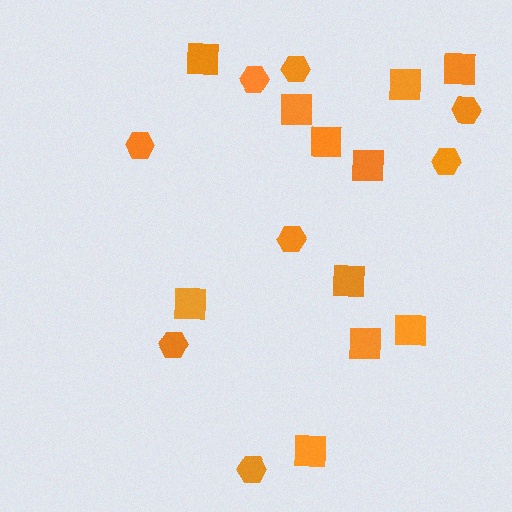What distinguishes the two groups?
There are 2 groups: one group of squares (11) and one group of hexagons (8).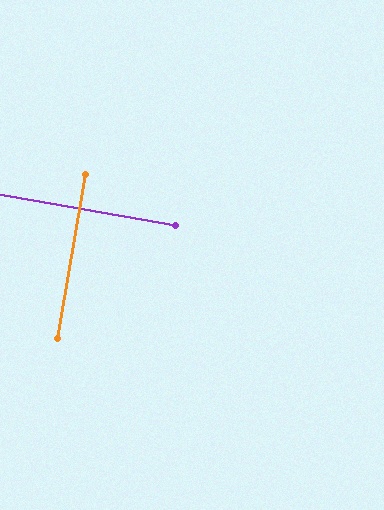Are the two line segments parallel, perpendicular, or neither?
Perpendicular — they meet at approximately 90°.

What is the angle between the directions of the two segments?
Approximately 90 degrees.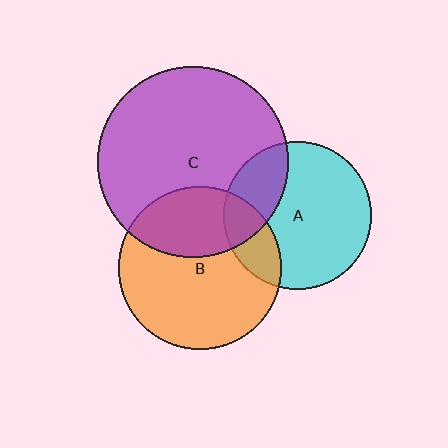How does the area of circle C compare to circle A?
Approximately 1.7 times.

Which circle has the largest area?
Circle C (purple).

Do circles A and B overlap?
Yes.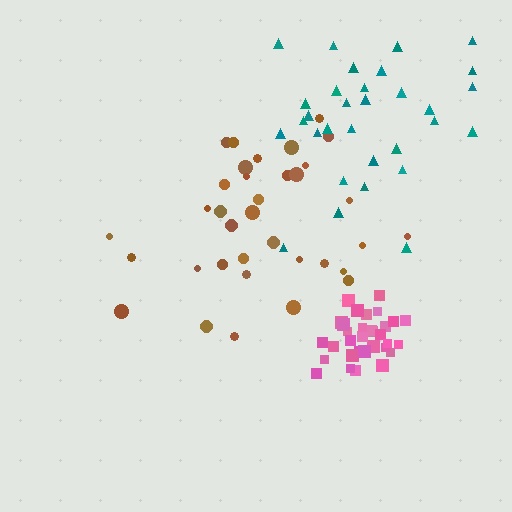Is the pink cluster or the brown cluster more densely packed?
Pink.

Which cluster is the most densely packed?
Pink.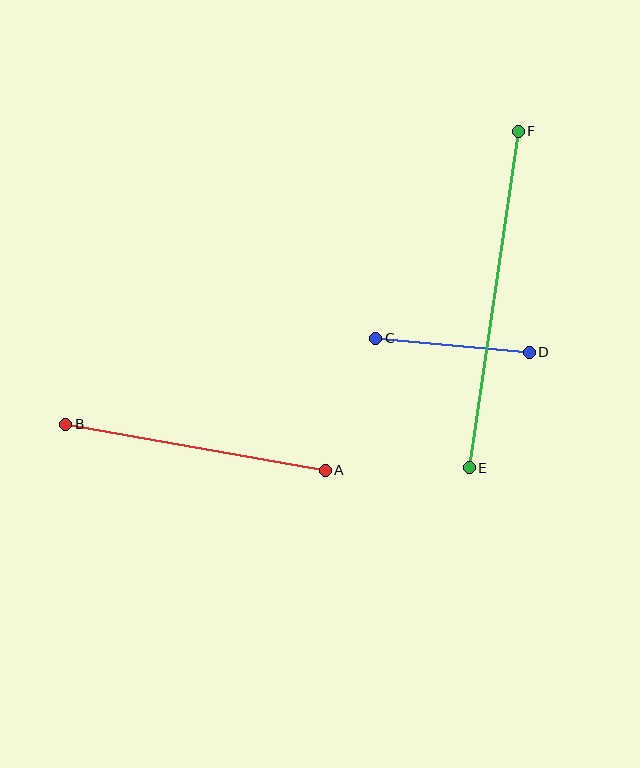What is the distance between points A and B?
The distance is approximately 263 pixels.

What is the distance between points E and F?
The distance is approximately 340 pixels.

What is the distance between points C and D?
The distance is approximately 154 pixels.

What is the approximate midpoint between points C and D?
The midpoint is at approximately (453, 345) pixels.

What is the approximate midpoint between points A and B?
The midpoint is at approximately (196, 447) pixels.